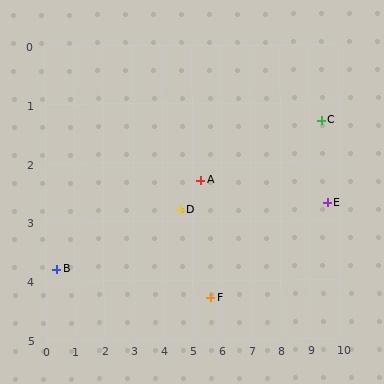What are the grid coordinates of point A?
Point A is at approximately (5.3, 2.3).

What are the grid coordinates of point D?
Point D is at approximately (4.6, 2.8).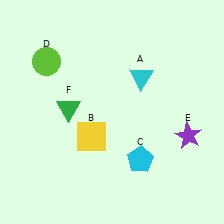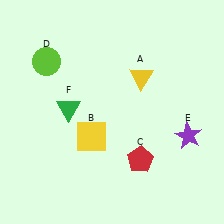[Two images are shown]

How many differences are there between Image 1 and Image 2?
There are 2 differences between the two images.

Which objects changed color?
A changed from cyan to yellow. C changed from cyan to red.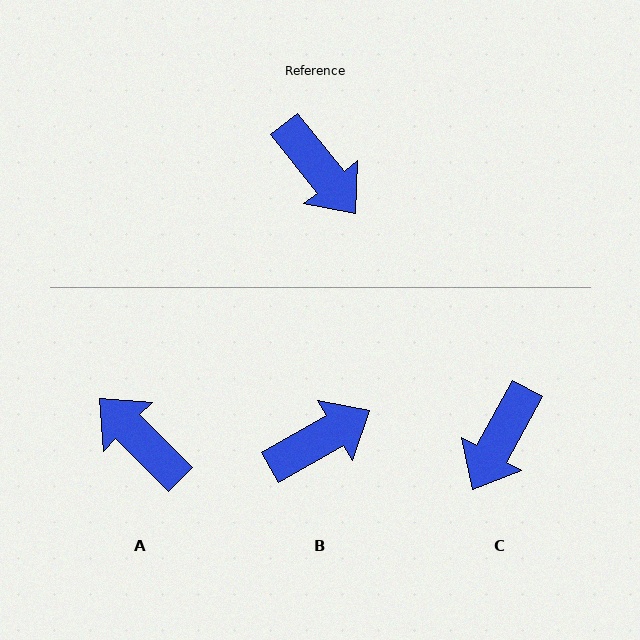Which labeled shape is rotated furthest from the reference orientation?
A, about 173 degrees away.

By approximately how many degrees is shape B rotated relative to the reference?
Approximately 81 degrees counter-clockwise.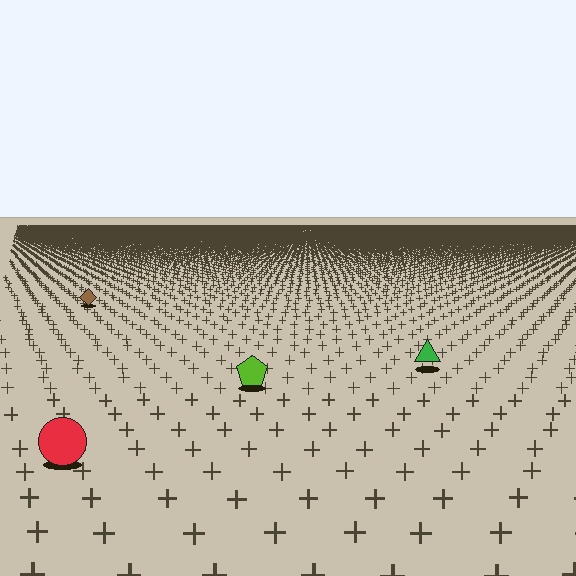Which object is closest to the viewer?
The red circle is closest. The texture marks near it are larger and more spread out.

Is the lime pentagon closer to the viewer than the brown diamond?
Yes. The lime pentagon is closer — you can tell from the texture gradient: the ground texture is coarser near it.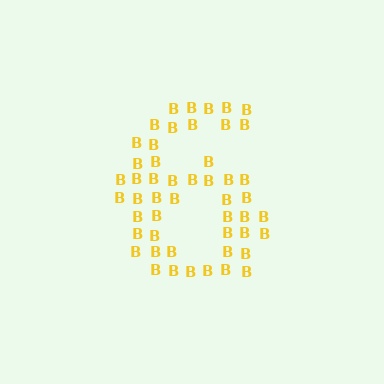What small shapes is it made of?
It is made of small letter B's.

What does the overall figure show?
The overall figure shows the digit 6.